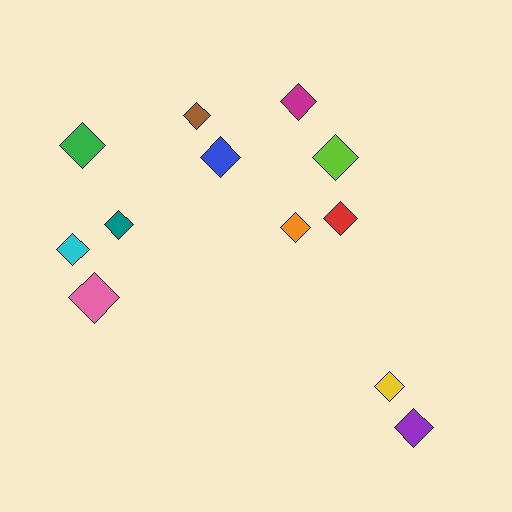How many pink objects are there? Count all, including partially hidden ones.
There is 1 pink object.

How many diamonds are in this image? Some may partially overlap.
There are 12 diamonds.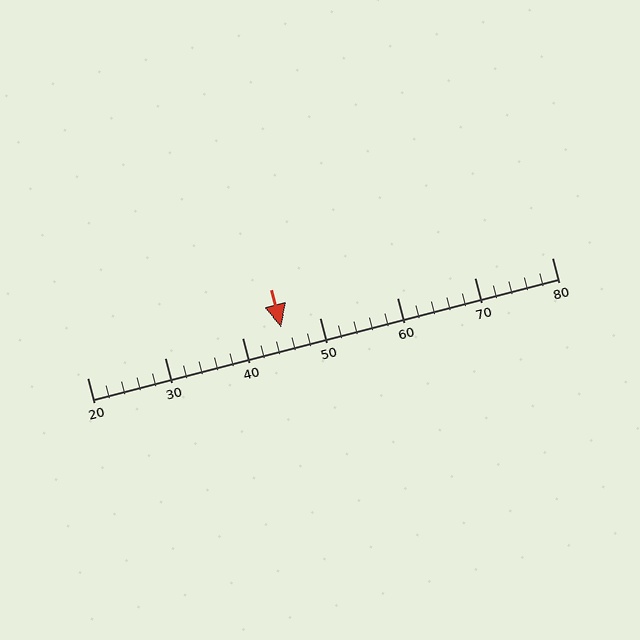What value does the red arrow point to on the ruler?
The red arrow points to approximately 45.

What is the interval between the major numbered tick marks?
The major tick marks are spaced 10 units apart.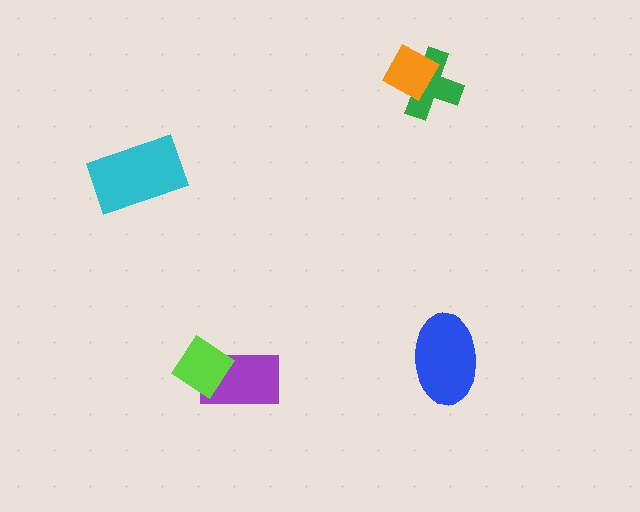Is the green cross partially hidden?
Yes, it is partially covered by another shape.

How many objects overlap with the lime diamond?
1 object overlaps with the lime diamond.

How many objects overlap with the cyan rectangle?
0 objects overlap with the cyan rectangle.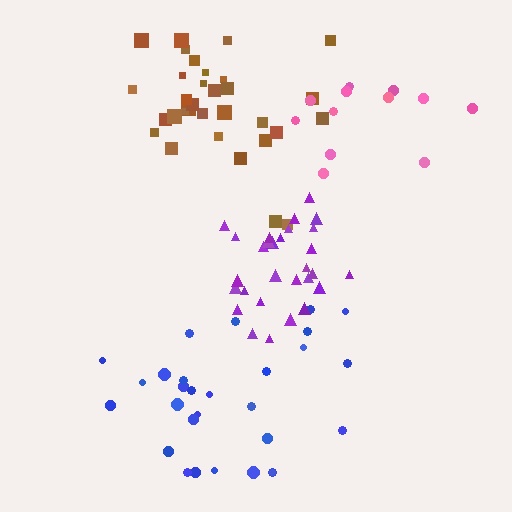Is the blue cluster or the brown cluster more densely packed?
Blue.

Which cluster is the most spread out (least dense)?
Pink.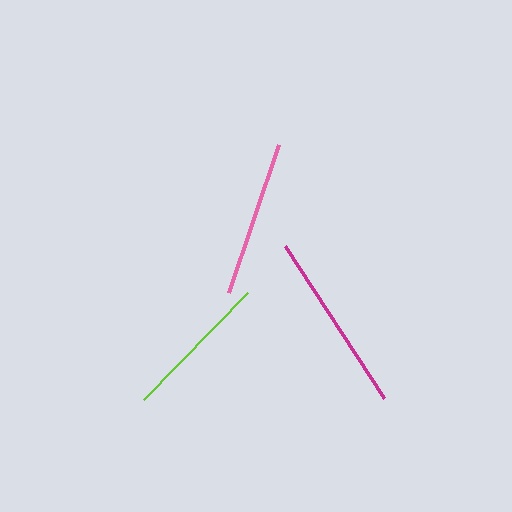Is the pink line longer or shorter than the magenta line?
The magenta line is longer than the pink line.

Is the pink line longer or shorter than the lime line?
The pink line is longer than the lime line.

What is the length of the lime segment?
The lime segment is approximately 149 pixels long.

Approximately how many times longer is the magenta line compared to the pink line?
The magenta line is approximately 1.2 times the length of the pink line.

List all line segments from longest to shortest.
From longest to shortest: magenta, pink, lime.